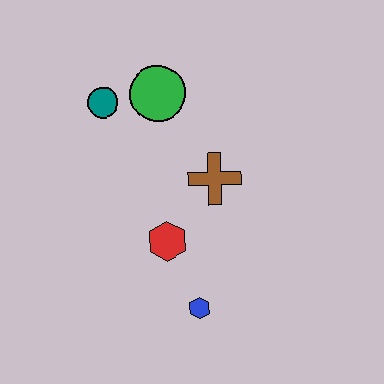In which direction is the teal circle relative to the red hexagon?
The teal circle is above the red hexagon.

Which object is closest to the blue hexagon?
The red hexagon is closest to the blue hexagon.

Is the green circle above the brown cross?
Yes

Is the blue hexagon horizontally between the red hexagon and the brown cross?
Yes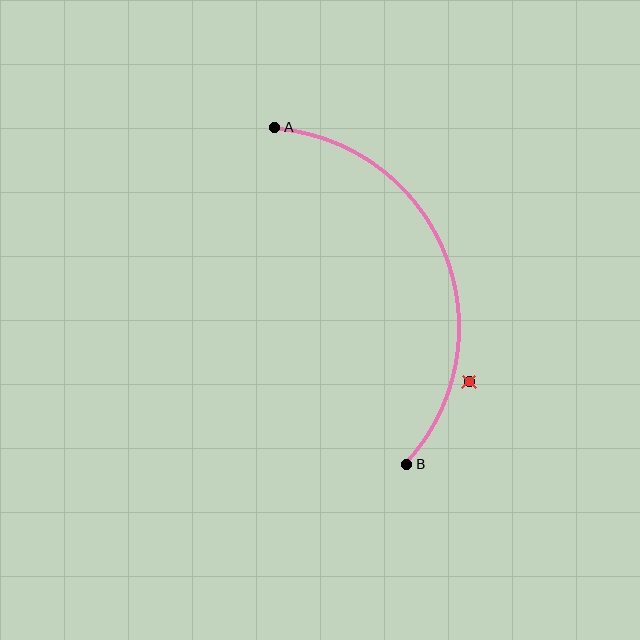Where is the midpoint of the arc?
The arc midpoint is the point on the curve farthest from the straight line joining A and B. It sits to the right of that line.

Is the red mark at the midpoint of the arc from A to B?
No — the red mark does not lie on the arc at all. It sits slightly outside the curve.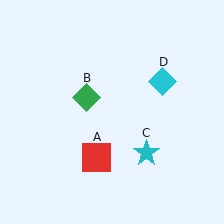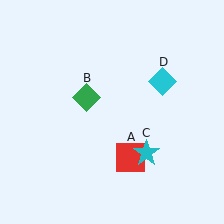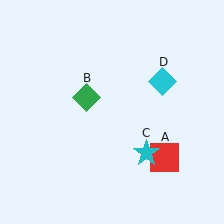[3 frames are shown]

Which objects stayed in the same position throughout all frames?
Green diamond (object B) and cyan star (object C) and cyan diamond (object D) remained stationary.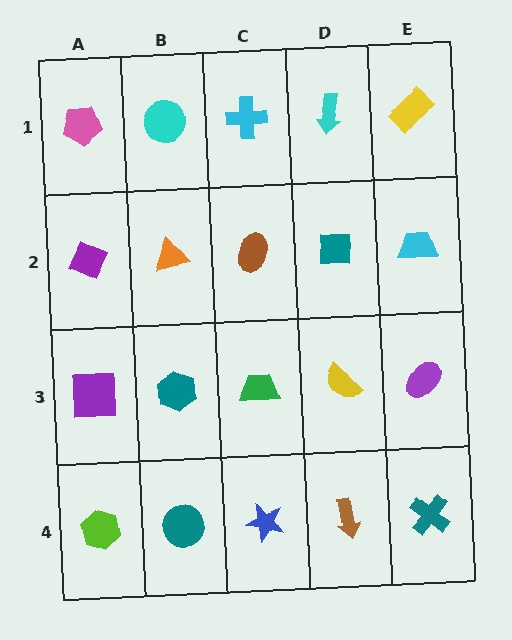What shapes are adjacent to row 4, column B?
A teal hexagon (row 3, column B), a lime hexagon (row 4, column A), a blue star (row 4, column C).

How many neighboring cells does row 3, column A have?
3.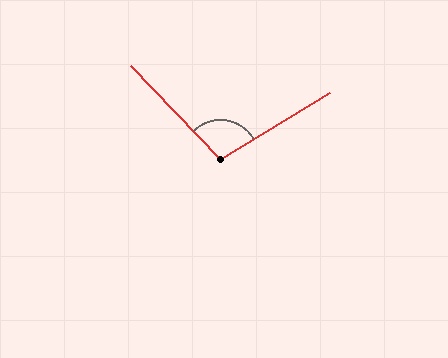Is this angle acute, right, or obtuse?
It is obtuse.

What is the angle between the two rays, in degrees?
Approximately 102 degrees.